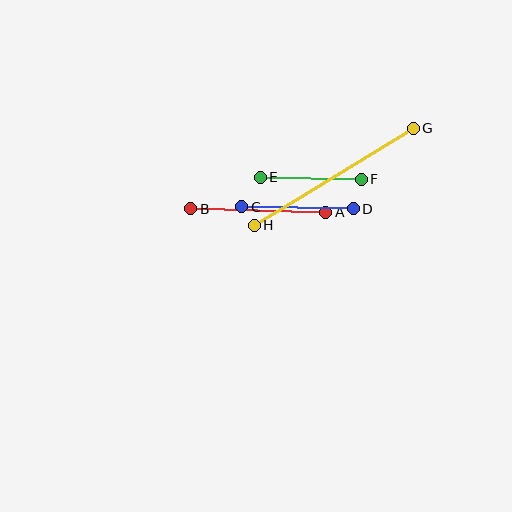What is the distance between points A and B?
The distance is approximately 135 pixels.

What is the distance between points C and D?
The distance is approximately 111 pixels.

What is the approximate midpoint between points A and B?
The midpoint is at approximately (258, 210) pixels.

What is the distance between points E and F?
The distance is approximately 101 pixels.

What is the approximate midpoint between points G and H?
The midpoint is at approximately (334, 177) pixels.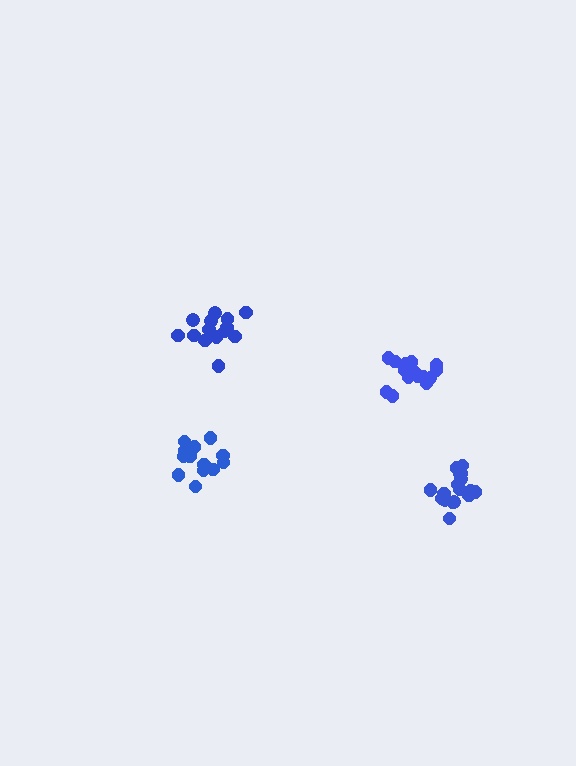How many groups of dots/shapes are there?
There are 4 groups.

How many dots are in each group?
Group 1: 14 dots, Group 2: 18 dots, Group 3: 13 dots, Group 4: 18 dots (63 total).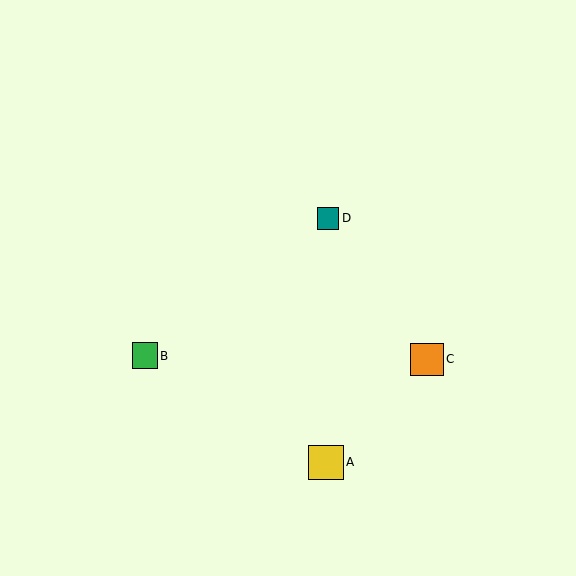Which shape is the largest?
The yellow square (labeled A) is the largest.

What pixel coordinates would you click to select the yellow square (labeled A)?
Click at (326, 462) to select the yellow square A.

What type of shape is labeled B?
Shape B is a green square.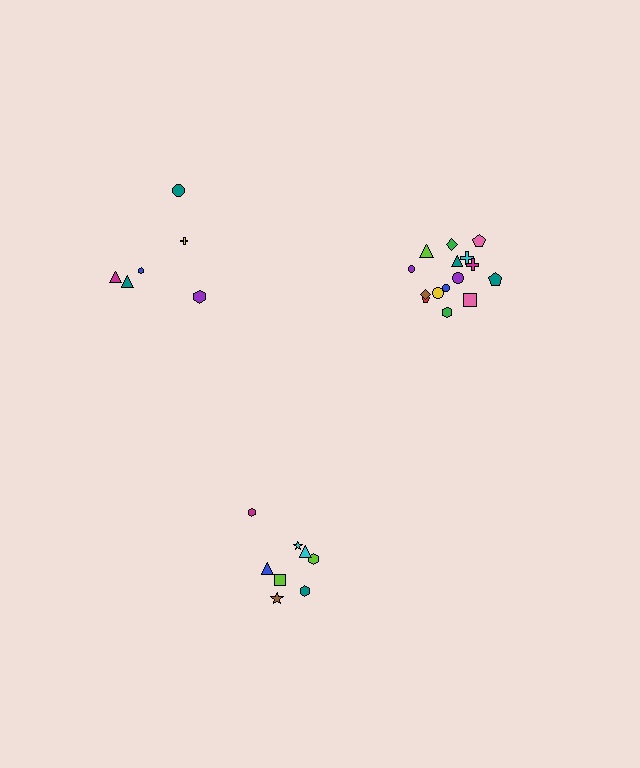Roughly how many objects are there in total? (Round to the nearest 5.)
Roughly 30 objects in total.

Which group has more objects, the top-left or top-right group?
The top-right group.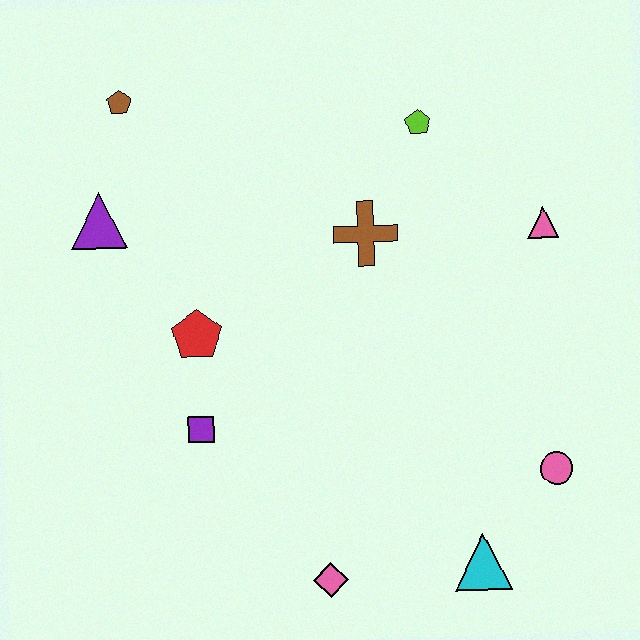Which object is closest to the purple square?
The red pentagon is closest to the purple square.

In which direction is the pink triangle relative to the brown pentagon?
The pink triangle is to the right of the brown pentagon.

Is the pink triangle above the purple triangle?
No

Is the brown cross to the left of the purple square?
No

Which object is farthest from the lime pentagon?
The pink diamond is farthest from the lime pentagon.